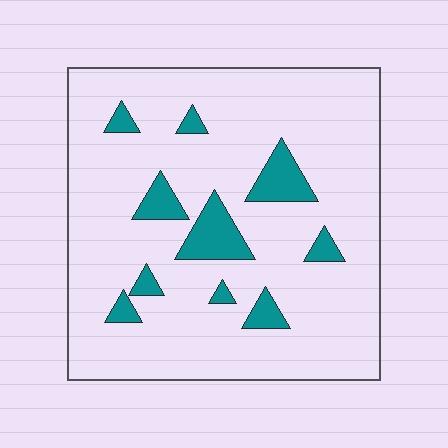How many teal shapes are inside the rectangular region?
10.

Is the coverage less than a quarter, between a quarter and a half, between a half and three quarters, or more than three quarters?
Less than a quarter.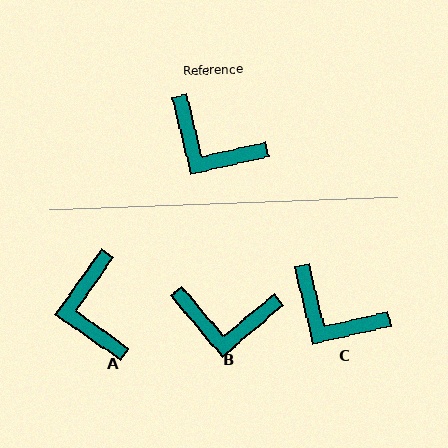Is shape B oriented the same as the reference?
No, it is off by about 27 degrees.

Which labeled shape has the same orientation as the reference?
C.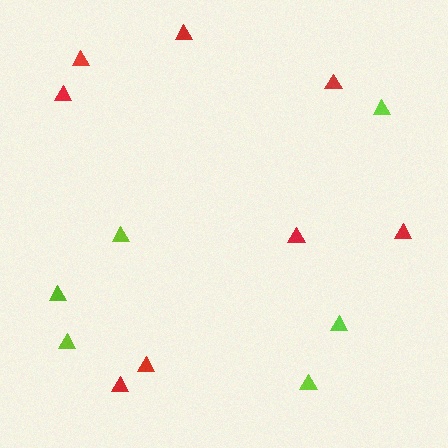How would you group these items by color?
There are 2 groups: one group of lime triangles (6) and one group of red triangles (8).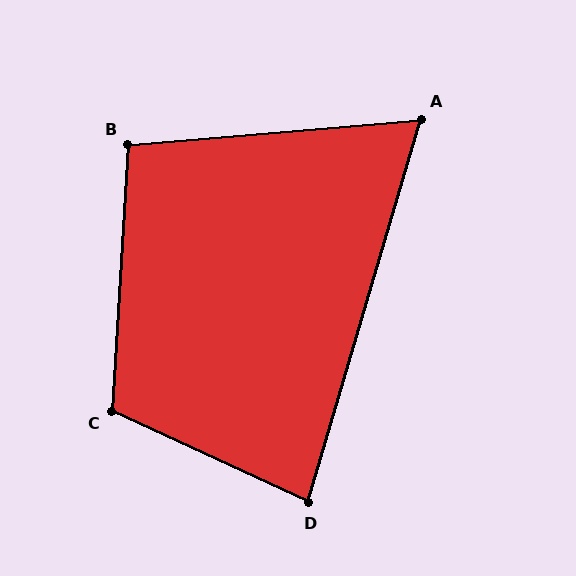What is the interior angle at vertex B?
Approximately 98 degrees (obtuse).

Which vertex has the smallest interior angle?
A, at approximately 69 degrees.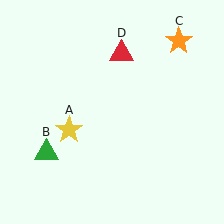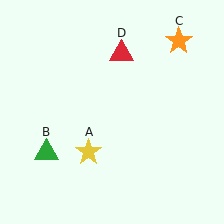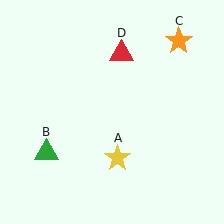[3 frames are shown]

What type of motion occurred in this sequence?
The yellow star (object A) rotated counterclockwise around the center of the scene.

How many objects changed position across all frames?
1 object changed position: yellow star (object A).